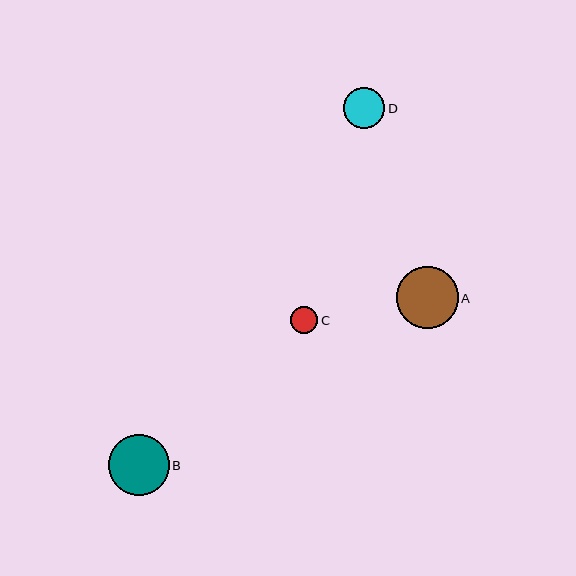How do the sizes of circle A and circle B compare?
Circle A and circle B are approximately the same size.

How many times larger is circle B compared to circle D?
Circle B is approximately 1.5 times the size of circle D.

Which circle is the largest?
Circle A is the largest with a size of approximately 62 pixels.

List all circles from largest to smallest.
From largest to smallest: A, B, D, C.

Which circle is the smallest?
Circle C is the smallest with a size of approximately 27 pixels.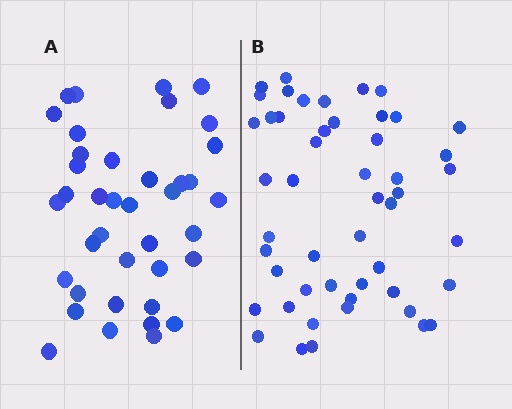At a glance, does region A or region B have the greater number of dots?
Region B (the right region) has more dots.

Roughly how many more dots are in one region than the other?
Region B has roughly 12 or so more dots than region A.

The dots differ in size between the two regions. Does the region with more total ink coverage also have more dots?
No. Region A has more total ink coverage because its dots are larger, but region B actually contains more individual dots. Total area can be misleading — the number of items is what matters here.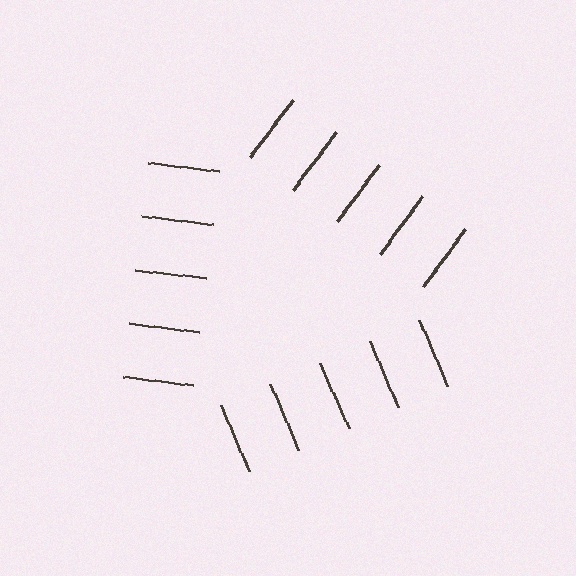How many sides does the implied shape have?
3 sides — the line-ends trace a triangle.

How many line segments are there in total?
15 — 5 along each of the 3 edges.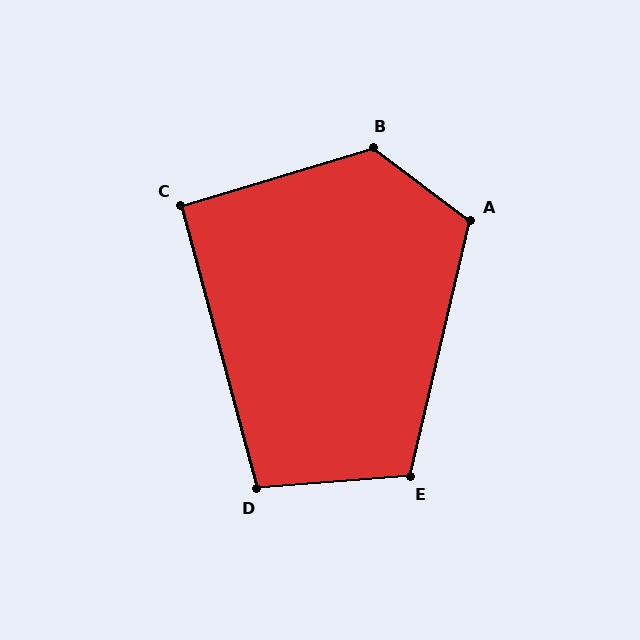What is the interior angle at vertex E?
Approximately 108 degrees (obtuse).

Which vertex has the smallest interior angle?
C, at approximately 92 degrees.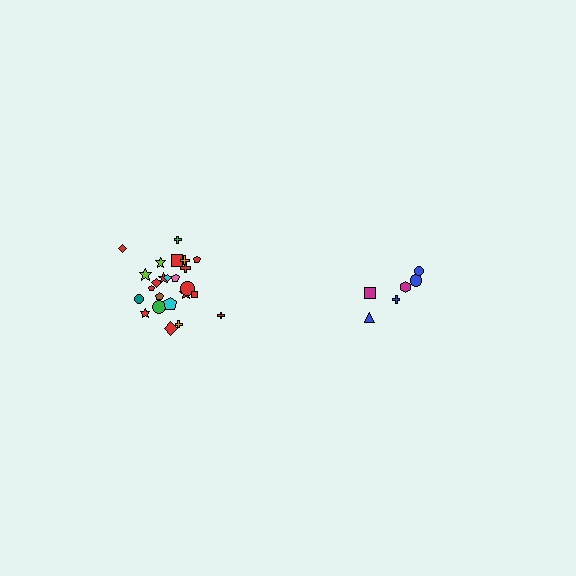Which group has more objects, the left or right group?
The left group.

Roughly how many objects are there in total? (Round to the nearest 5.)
Roughly 30 objects in total.